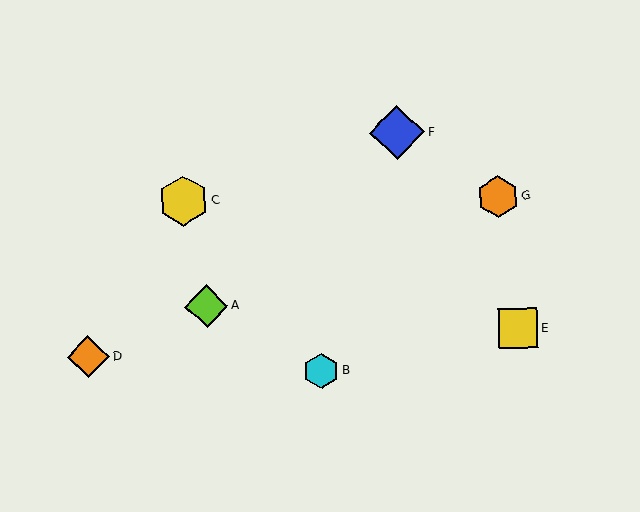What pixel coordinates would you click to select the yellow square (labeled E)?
Click at (518, 328) to select the yellow square E.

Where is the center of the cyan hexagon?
The center of the cyan hexagon is at (321, 371).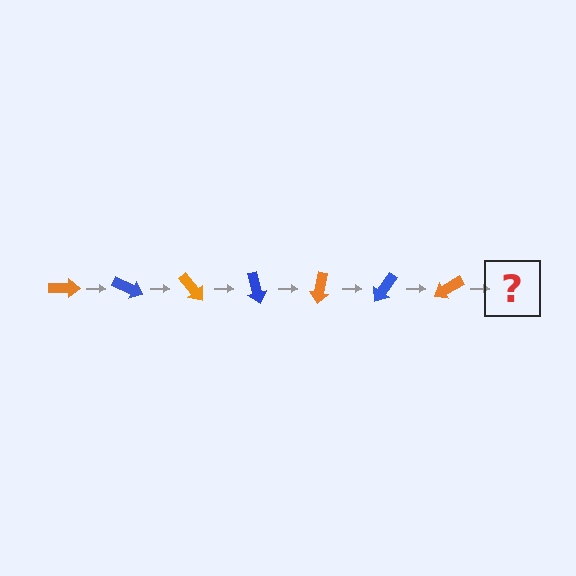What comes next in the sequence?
The next element should be a blue arrow, rotated 175 degrees from the start.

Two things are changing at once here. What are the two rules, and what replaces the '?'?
The two rules are that it rotates 25 degrees each step and the color cycles through orange and blue. The '?' should be a blue arrow, rotated 175 degrees from the start.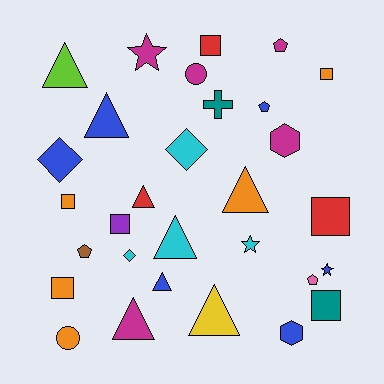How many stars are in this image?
There are 3 stars.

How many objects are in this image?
There are 30 objects.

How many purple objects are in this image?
There is 1 purple object.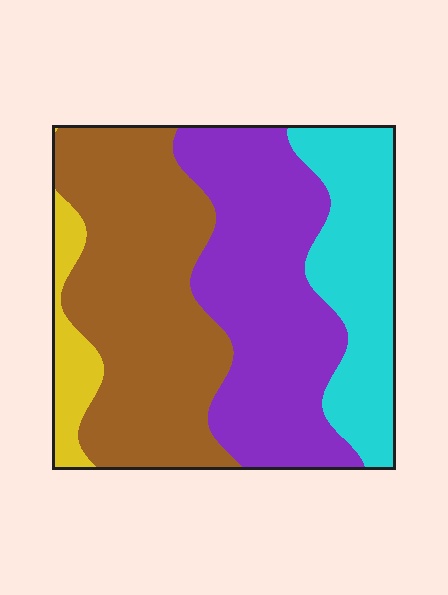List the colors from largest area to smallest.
From largest to smallest: brown, purple, cyan, yellow.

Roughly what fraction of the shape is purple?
Purple takes up about one third (1/3) of the shape.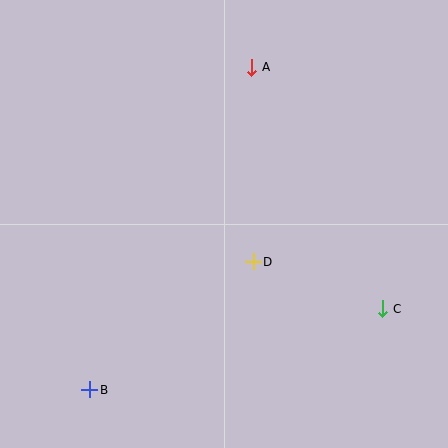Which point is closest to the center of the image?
Point D at (253, 262) is closest to the center.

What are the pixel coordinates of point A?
Point A is at (252, 67).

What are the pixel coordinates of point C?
Point C is at (383, 309).